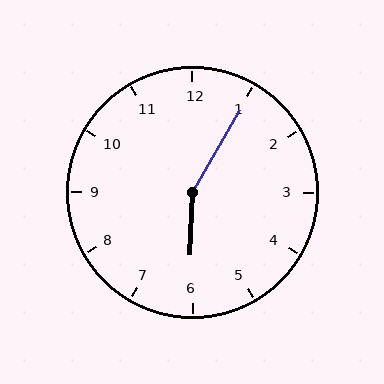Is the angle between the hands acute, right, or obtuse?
It is obtuse.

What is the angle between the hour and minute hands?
Approximately 152 degrees.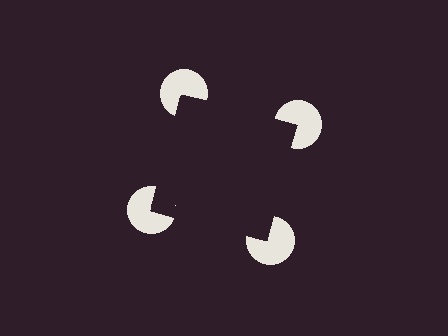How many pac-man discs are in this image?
There are 4 — one at each vertex of the illusory square.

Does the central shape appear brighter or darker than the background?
It typically appears slightly darker than the background, even though no actual brightness change is drawn.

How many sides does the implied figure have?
4 sides.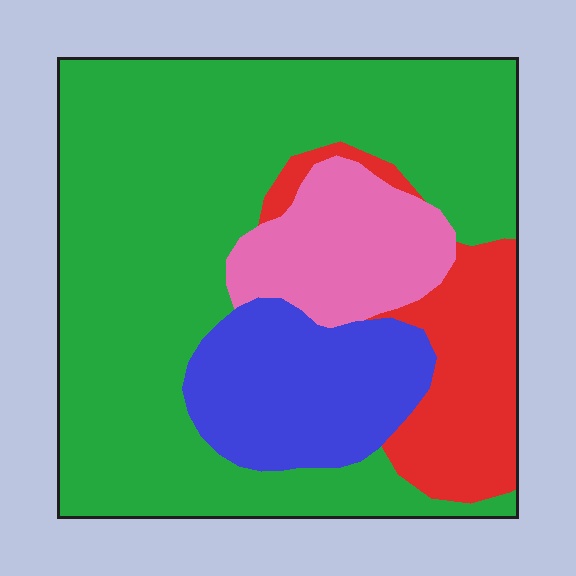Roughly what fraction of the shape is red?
Red covers 14% of the shape.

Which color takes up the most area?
Green, at roughly 60%.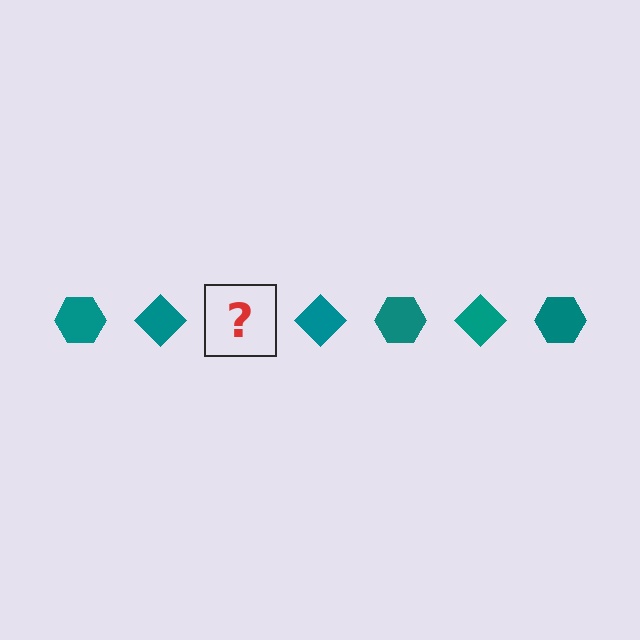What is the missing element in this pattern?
The missing element is a teal hexagon.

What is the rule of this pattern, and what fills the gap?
The rule is that the pattern cycles through hexagon, diamond shapes in teal. The gap should be filled with a teal hexagon.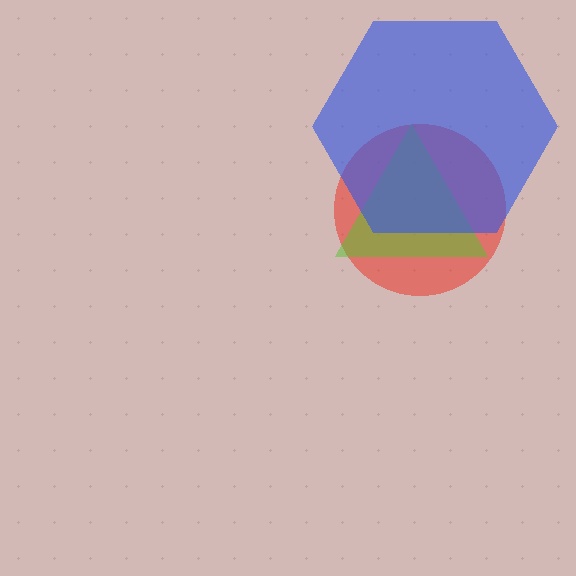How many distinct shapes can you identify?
There are 3 distinct shapes: a red circle, a lime triangle, a blue hexagon.